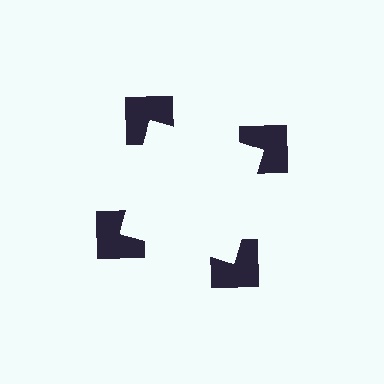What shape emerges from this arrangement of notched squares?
An illusory square — its edges are inferred from the aligned wedge cuts in the notched squares, not physically drawn.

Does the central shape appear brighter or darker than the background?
It typically appears slightly brighter than the background, even though no actual brightness change is drawn.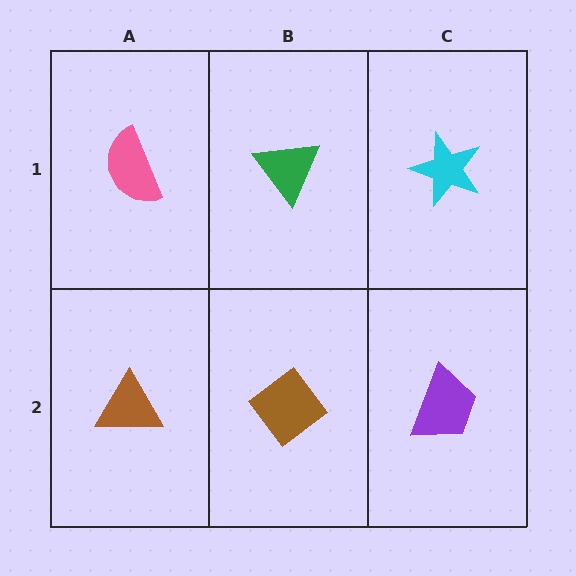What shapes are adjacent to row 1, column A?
A brown triangle (row 2, column A), a green triangle (row 1, column B).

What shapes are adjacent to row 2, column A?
A pink semicircle (row 1, column A), a brown diamond (row 2, column B).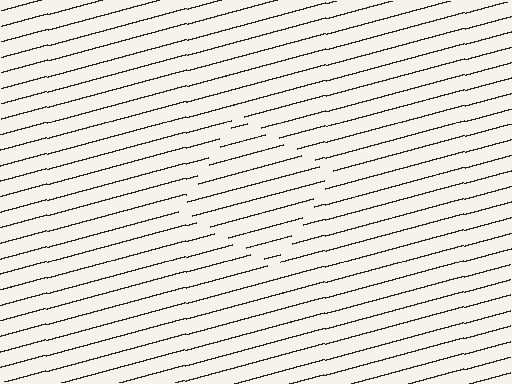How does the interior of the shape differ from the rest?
The interior of the shape contains the same grating, shifted by half a period — the contour is defined by the phase discontinuity where line-ends from the inner and outer gratings abut.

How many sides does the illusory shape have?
4 sides — the line-ends trace a square.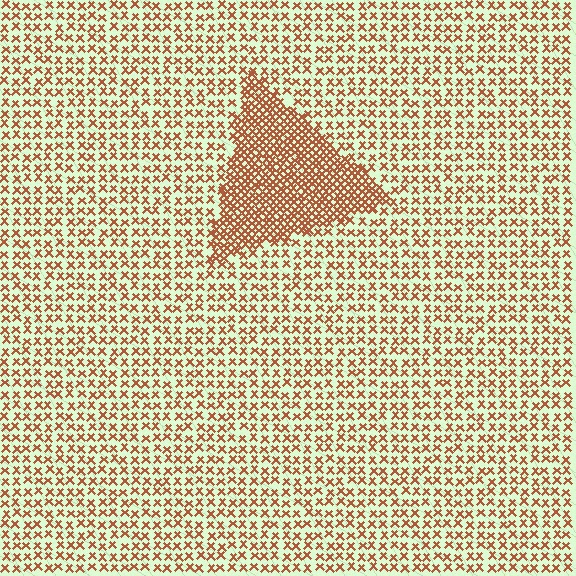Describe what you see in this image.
The image contains small brown elements arranged at two different densities. A triangle-shaped region is visible where the elements are more densely packed than the surrounding area.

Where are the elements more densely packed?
The elements are more densely packed inside the triangle boundary.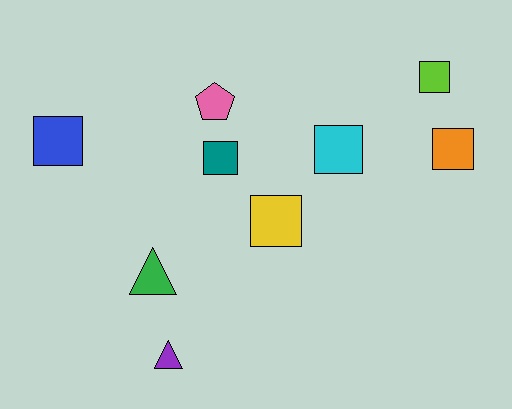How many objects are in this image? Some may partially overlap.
There are 9 objects.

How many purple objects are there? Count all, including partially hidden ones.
There is 1 purple object.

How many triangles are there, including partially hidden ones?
There are 2 triangles.